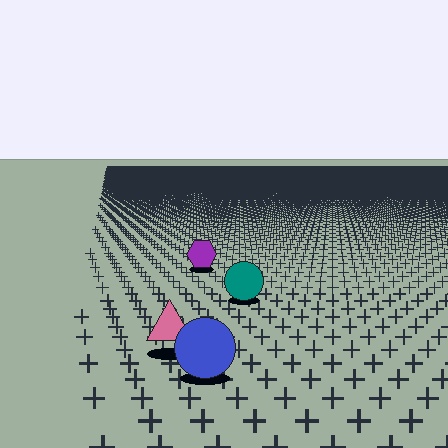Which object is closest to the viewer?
The blue circle is closest. The texture marks near it are larger and more spread out.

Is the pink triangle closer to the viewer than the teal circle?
Yes. The pink triangle is closer — you can tell from the texture gradient: the ground texture is coarser near it.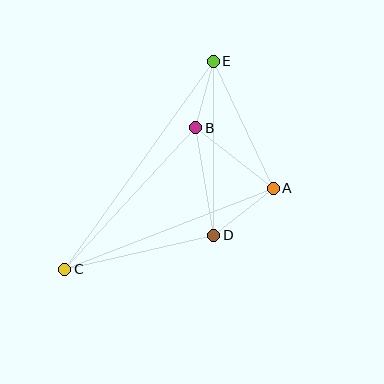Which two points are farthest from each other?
Points C and E are farthest from each other.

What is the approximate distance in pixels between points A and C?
The distance between A and C is approximately 224 pixels.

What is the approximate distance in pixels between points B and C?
The distance between B and C is approximately 193 pixels.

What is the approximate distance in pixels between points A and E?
The distance between A and E is approximately 140 pixels.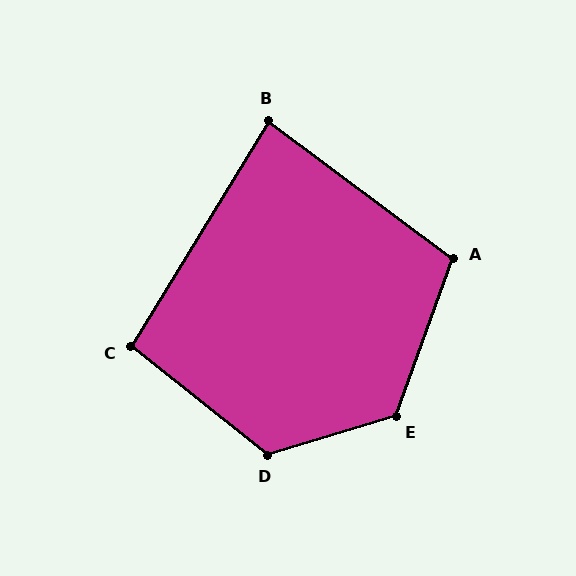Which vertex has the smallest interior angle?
B, at approximately 85 degrees.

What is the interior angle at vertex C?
Approximately 97 degrees (obtuse).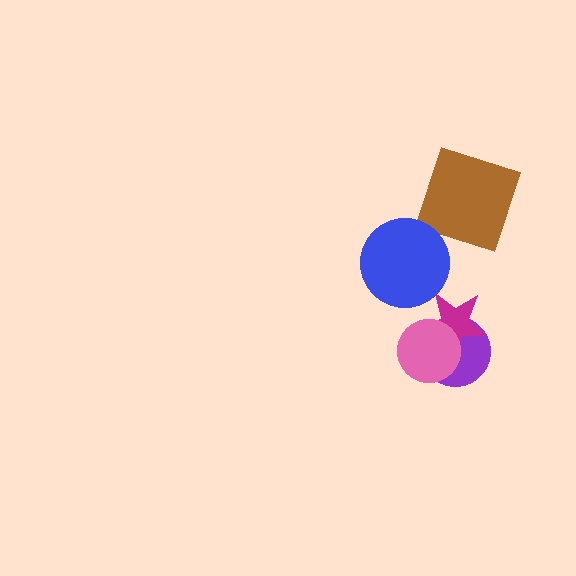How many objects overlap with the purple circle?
2 objects overlap with the purple circle.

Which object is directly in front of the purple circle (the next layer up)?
The magenta star is directly in front of the purple circle.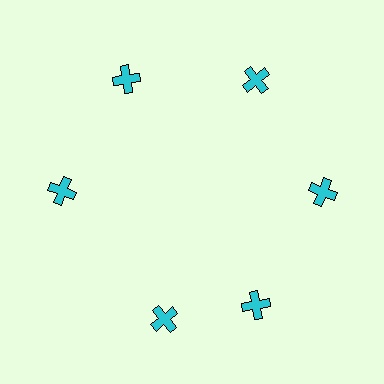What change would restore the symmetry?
The symmetry would be restored by rotating it back into even spacing with its neighbors so that all 6 crosses sit at equal angles and equal distance from the center.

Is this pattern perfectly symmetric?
No. The 6 cyan crosses are arranged in a ring, but one element near the 7 o'clock position is rotated out of alignment along the ring, breaking the 6-fold rotational symmetry.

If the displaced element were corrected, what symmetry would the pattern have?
It would have 6-fold rotational symmetry — the pattern would map onto itself every 60 degrees.